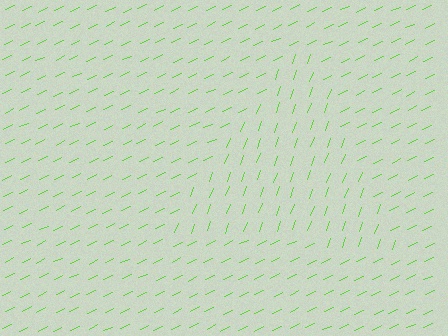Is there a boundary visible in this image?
Yes, there is a texture boundary formed by a change in line orientation.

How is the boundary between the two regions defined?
The boundary is defined purely by a change in line orientation (approximately 45 degrees difference). All lines are the same color and thickness.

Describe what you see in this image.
The image is filled with small lime line segments. A triangle region in the image has lines oriented differently from the surrounding lines, creating a visible texture boundary.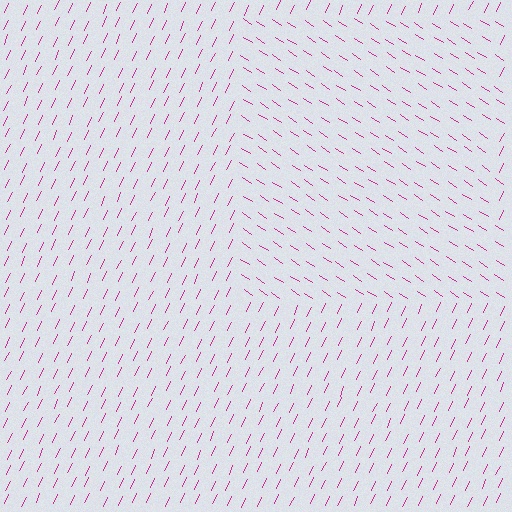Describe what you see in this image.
The image is filled with small magenta line segments. A rectangle region in the image has lines oriented differently from the surrounding lines, creating a visible texture boundary.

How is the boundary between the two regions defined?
The boundary is defined purely by a change in line orientation (approximately 82 degrees difference). All lines are the same color and thickness.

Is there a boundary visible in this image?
Yes, there is a texture boundary formed by a change in line orientation.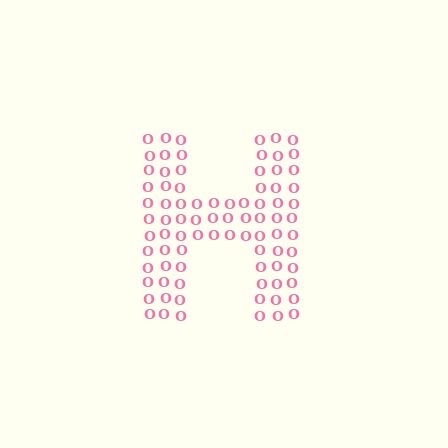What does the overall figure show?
The overall figure shows the letter H.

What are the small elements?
The small elements are letter O's.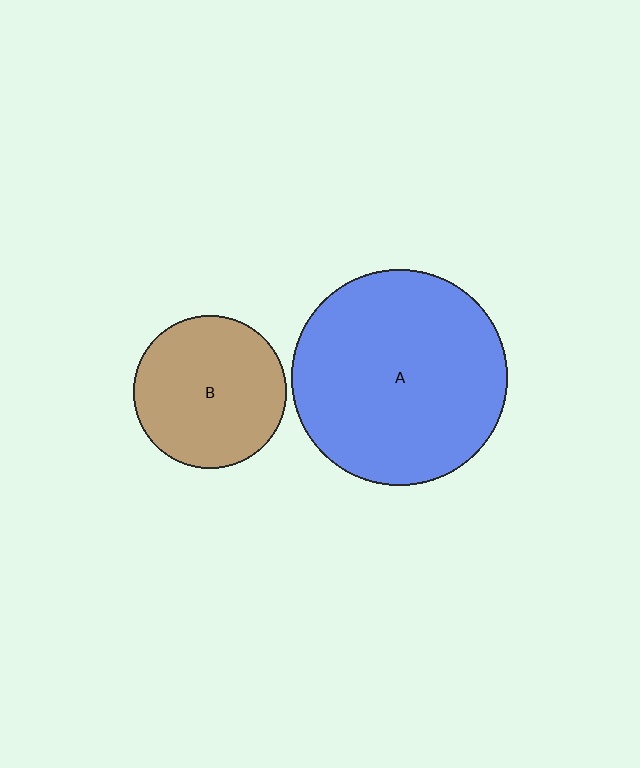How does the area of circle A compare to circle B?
Approximately 2.0 times.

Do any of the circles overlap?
No, none of the circles overlap.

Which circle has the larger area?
Circle A (blue).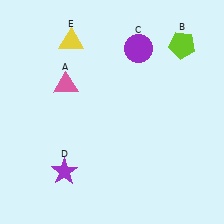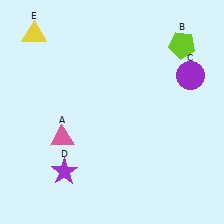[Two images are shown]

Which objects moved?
The objects that moved are: the pink triangle (A), the purple circle (C), the yellow triangle (E).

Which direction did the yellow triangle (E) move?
The yellow triangle (E) moved left.